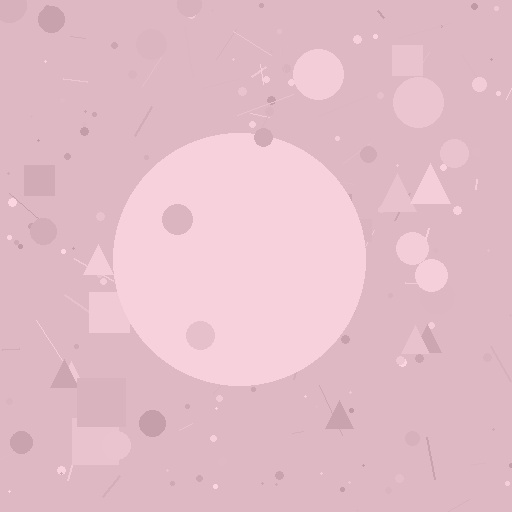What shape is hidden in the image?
A circle is hidden in the image.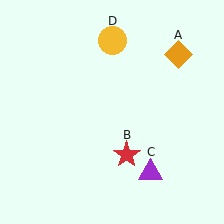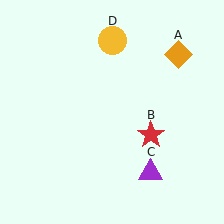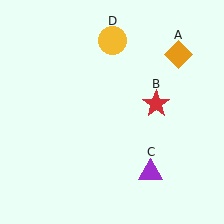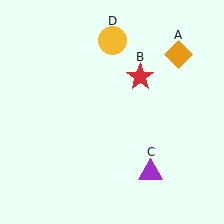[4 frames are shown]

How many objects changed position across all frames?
1 object changed position: red star (object B).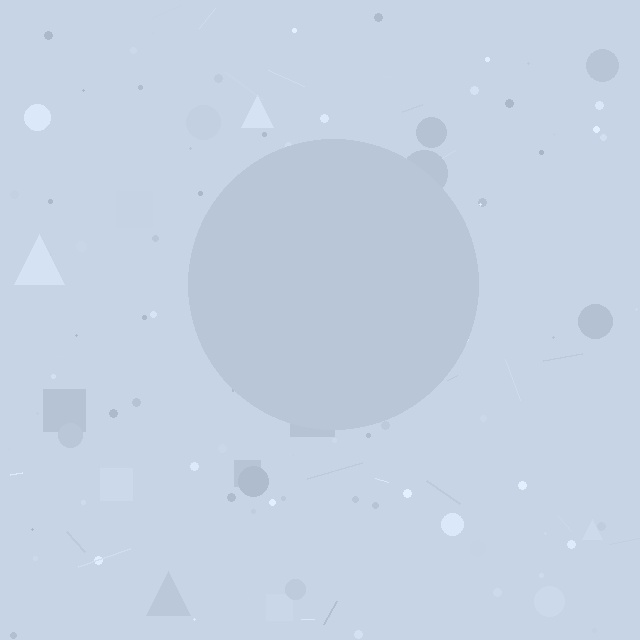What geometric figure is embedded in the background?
A circle is embedded in the background.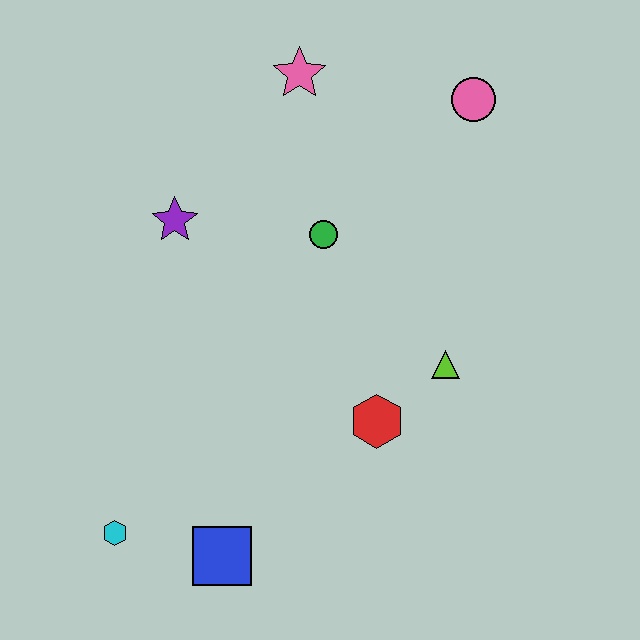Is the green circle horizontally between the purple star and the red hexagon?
Yes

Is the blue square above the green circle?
No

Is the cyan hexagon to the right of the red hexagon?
No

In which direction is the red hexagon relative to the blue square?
The red hexagon is to the right of the blue square.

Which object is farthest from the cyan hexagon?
The pink circle is farthest from the cyan hexagon.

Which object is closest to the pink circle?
The pink star is closest to the pink circle.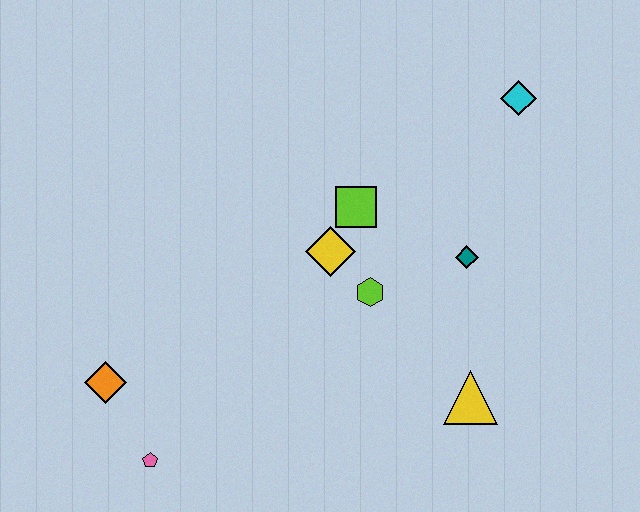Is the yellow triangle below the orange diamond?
Yes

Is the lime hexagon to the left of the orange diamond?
No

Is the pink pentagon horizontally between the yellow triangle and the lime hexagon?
No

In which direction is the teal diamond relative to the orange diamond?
The teal diamond is to the right of the orange diamond.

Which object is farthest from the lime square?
The pink pentagon is farthest from the lime square.